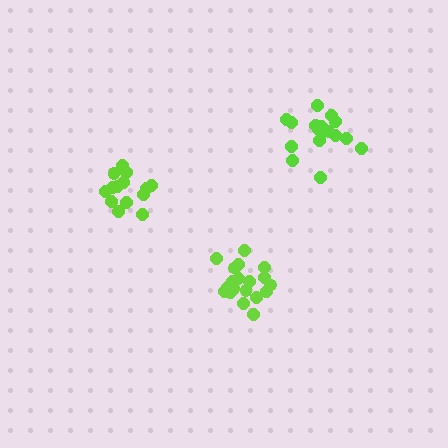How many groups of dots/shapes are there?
There are 3 groups.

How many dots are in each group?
Group 1: 20 dots, Group 2: 14 dots, Group 3: 17 dots (51 total).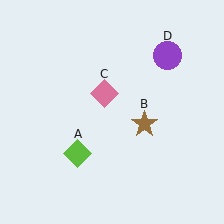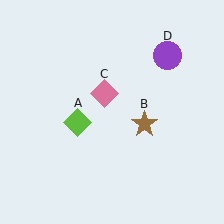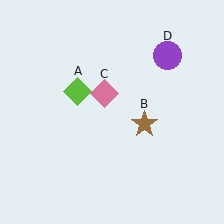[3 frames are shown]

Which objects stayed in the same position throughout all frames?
Brown star (object B) and pink diamond (object C) and purple circle (object D) remained stationary.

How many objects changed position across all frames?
1 object changed position: lime diamond (object A).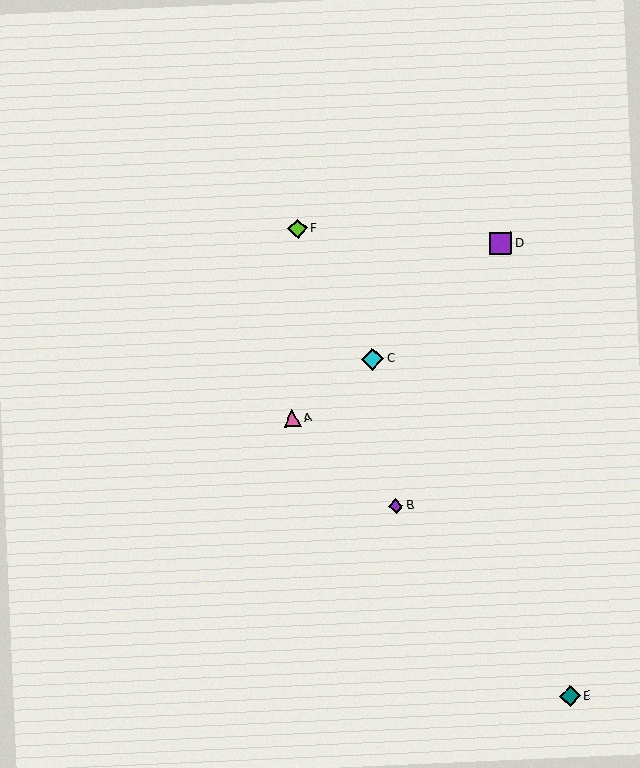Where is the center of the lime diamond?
The center of the lime diamond is at (297, 229).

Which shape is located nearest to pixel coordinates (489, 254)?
The purple square (labeled D) at (501, 244) is nearest to that location.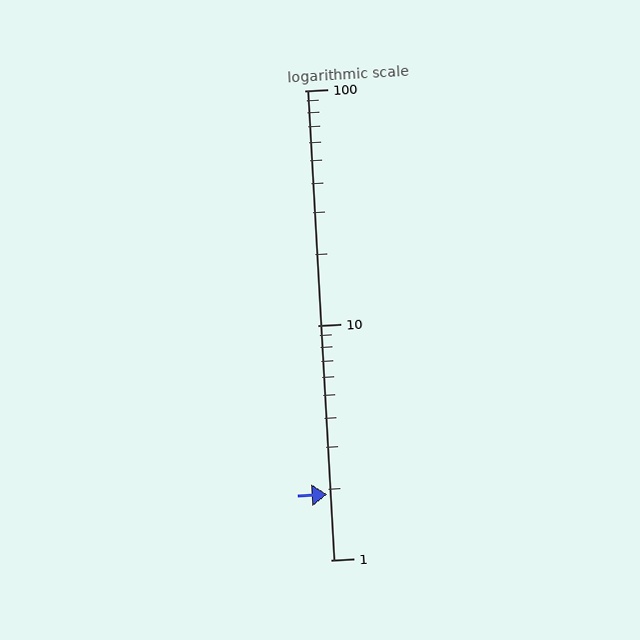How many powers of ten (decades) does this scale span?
The scale spans 2 decades, from 1 to 100.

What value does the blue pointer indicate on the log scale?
The pointer indicates approximately 1.9.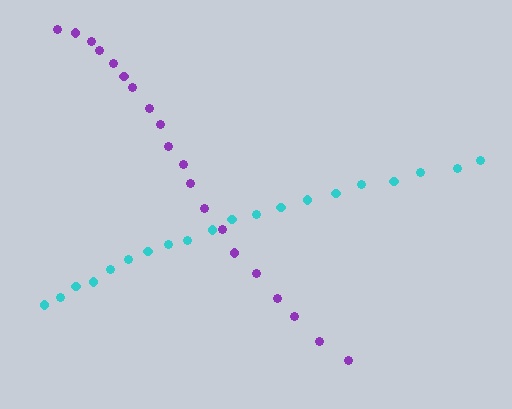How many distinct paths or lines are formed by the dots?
There are 2 distinct paths.